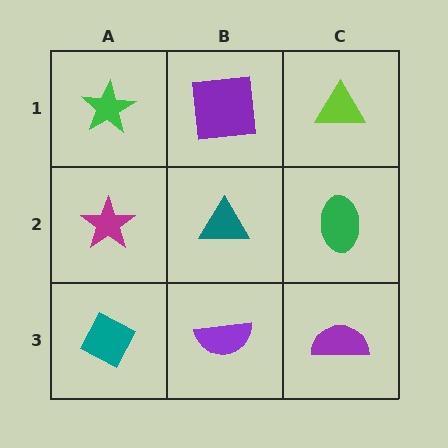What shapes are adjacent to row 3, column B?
A teal triangle (row 2, column B), a teal diamond (row 3, column A), a purple semicircle (row 3, column C).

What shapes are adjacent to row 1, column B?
A teal triangle (row 2, column B), a green star (row 1, column A), a lime triangle (row 1, column C).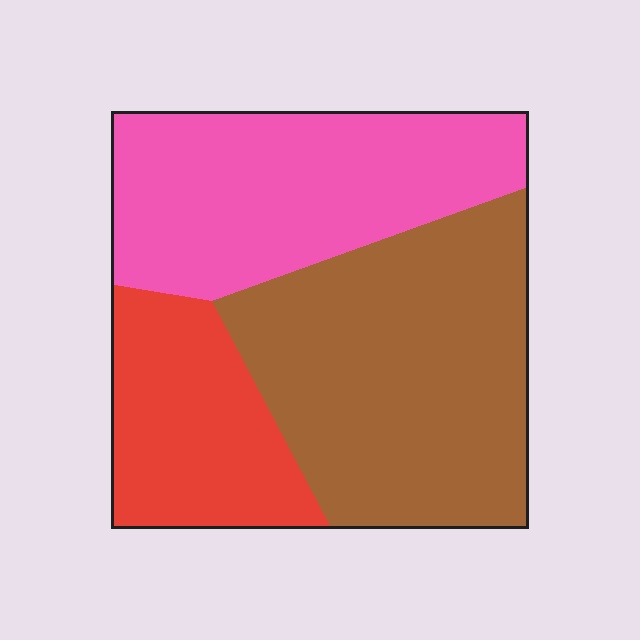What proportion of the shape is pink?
Pink takes up between a third and a half of the shape.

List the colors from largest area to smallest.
From largest to smallest: brown, pink, red.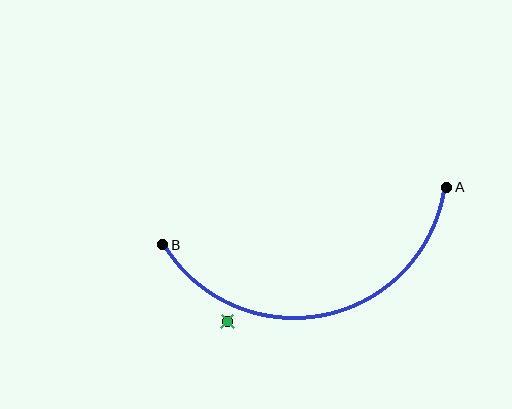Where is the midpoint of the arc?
The arc midpoint is the point on the curve farthest from the straight line joining A and B. It sits below that line.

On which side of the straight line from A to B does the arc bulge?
The arc bulges below the straight line connecting A and B.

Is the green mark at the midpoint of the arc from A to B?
No — the green mark does not lie on the arc at all. It sits slightly outside the curve.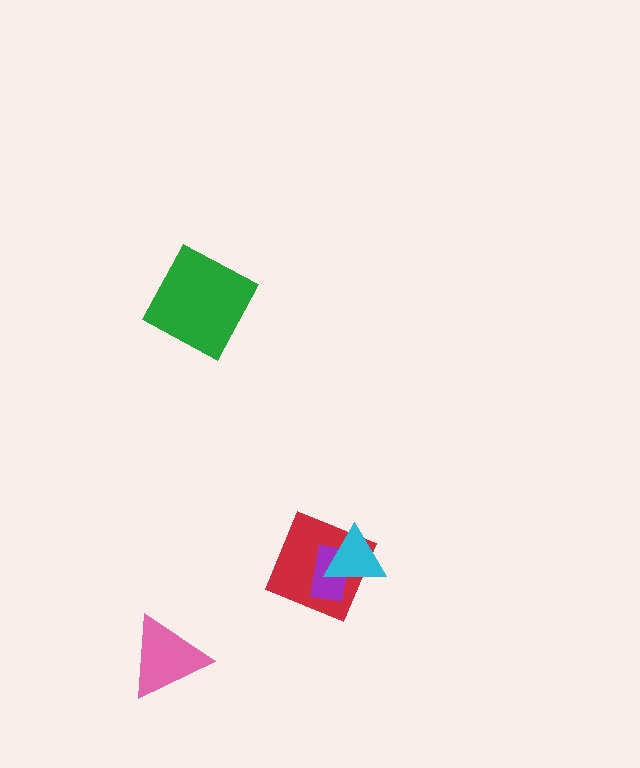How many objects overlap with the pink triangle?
0 objects overlap with the pink triangle.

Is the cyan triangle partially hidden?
No, no other shape covers it.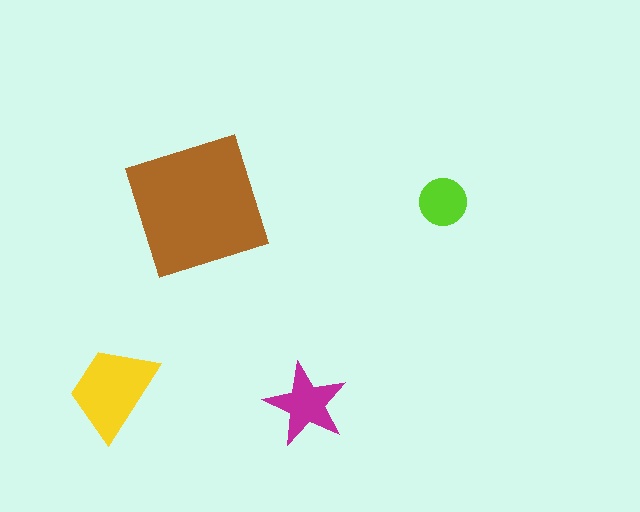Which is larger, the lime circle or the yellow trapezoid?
The yellow trapezoid.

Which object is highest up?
The lime circle is topmost.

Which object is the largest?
The brown square.